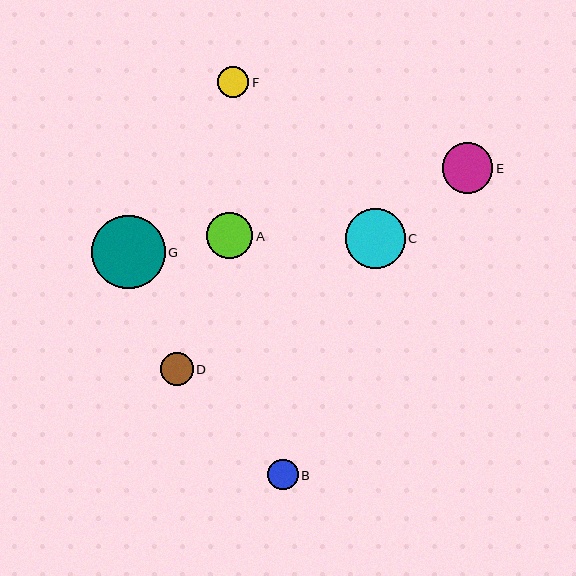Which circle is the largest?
Circle G is the largest with a size of approximately 73 pixels.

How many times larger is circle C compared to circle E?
Circle C is approximately 1.2 times the size of circle E.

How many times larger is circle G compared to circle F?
Circle G is approximately 2.3 times the size of circle F.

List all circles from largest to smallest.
From largest to smallest: G, C, E, A, D, F, B.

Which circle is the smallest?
Circle B is the smallest with a size of approximately 30 pixels.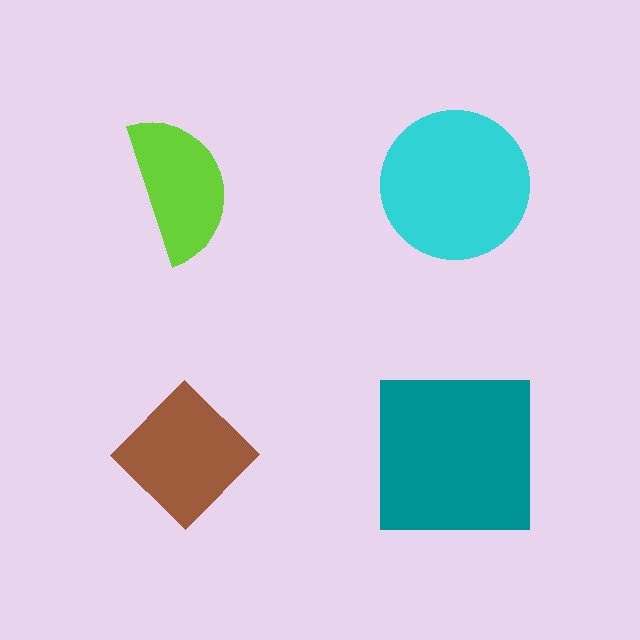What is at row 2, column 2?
A teal square.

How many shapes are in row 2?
2 shapes.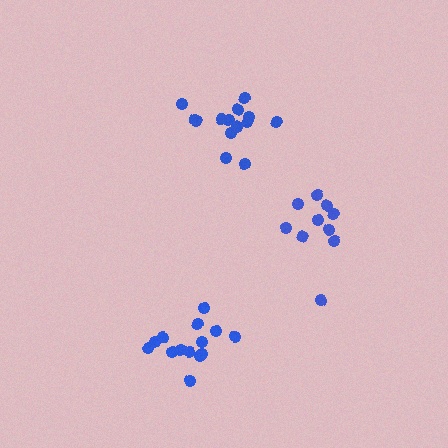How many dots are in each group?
Group 1: 14 dots, Group 2: 14 dots, Group 3: 10 dots (38 total).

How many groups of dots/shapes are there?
There are 3 groups.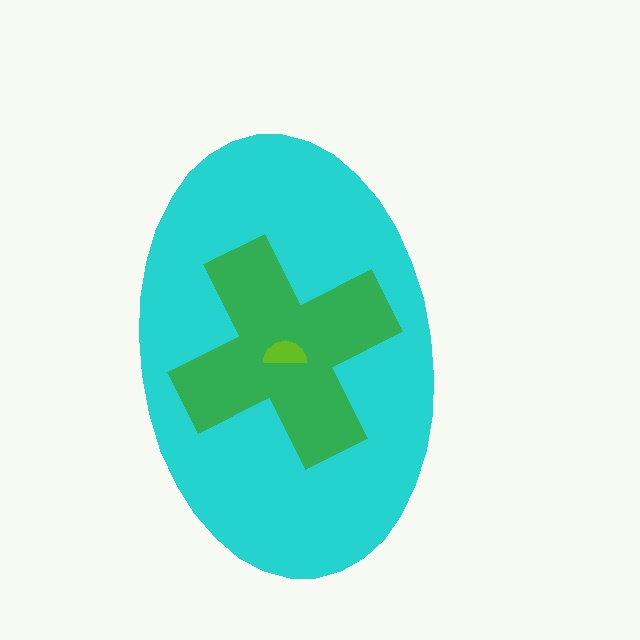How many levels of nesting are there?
3.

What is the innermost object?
The lime semicircle.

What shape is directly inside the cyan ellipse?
The green cross.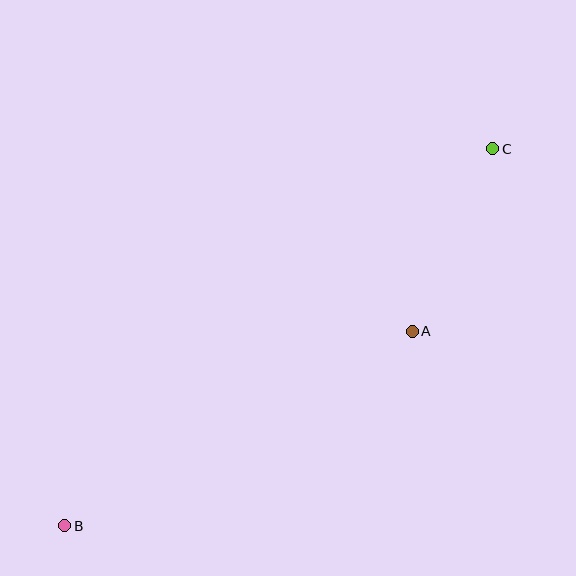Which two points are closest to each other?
Points A and C are closest to each other.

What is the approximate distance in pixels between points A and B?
The distance between A and B is approximately 398 pixels.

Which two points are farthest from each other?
Points B and C are farthest from each other.